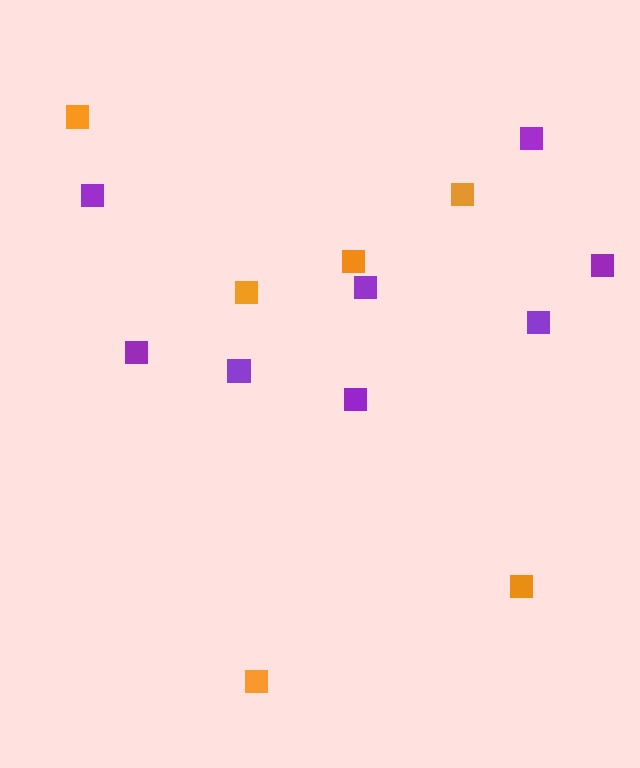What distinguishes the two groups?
There are 2 groups: one group of purple squares (8) and one group of orange squares (6).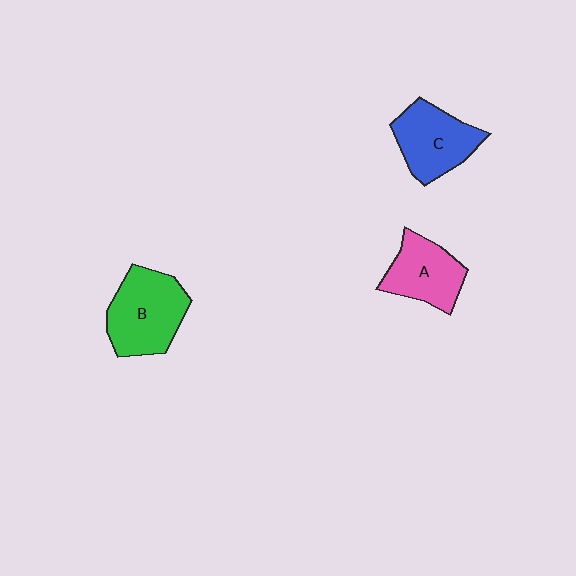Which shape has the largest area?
Shape B (green).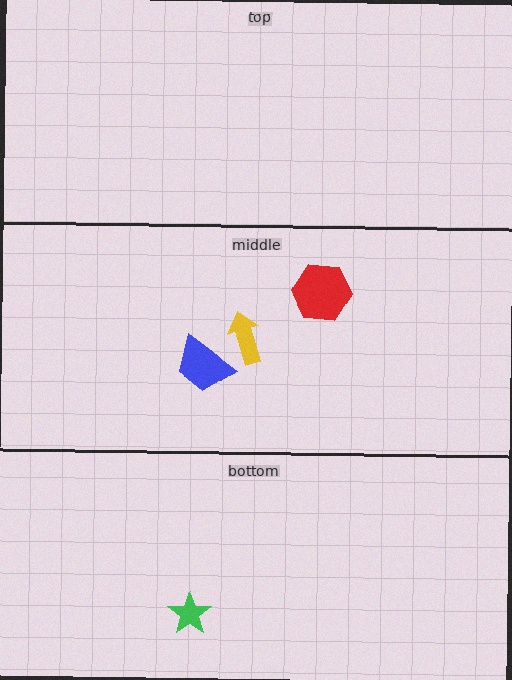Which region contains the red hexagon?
The middle region.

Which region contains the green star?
The bottom region.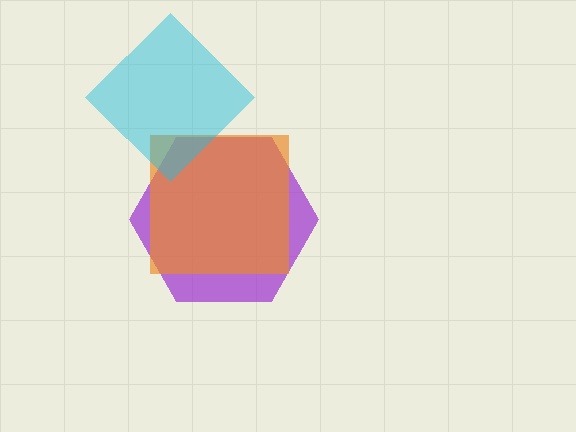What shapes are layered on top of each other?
The layered shapes are: a purple hexagon, an orange square, a cyan diamond.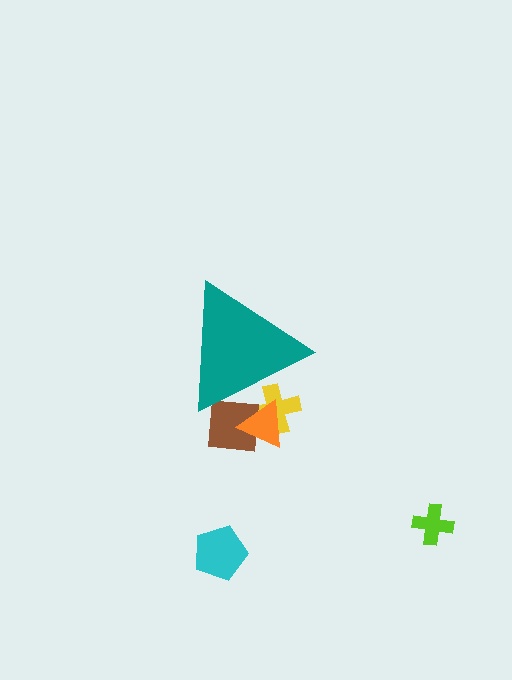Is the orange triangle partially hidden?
Yes, the orange triangle is partially hidden behind the teal triangle.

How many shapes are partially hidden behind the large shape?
3 shapes are partially hidden.